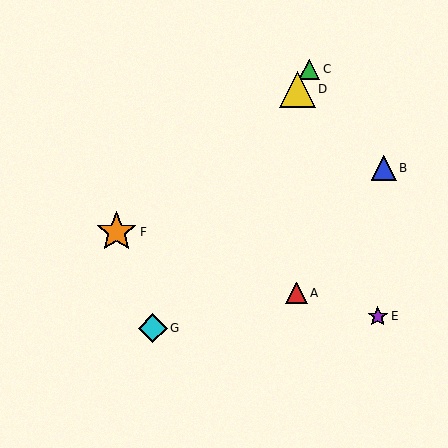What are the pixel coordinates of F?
Object F is at (117, 232).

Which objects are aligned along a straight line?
Objects C, D, G are aligned along a straight line.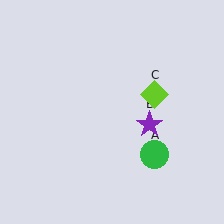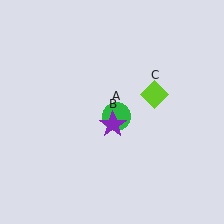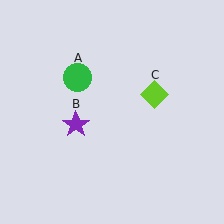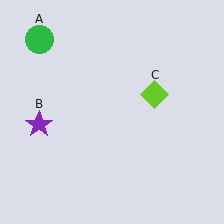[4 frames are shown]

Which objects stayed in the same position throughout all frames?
Lime diamond (object C) remained stationary.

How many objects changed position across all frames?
2 objects changed position: green circle (object A), purple star (object B).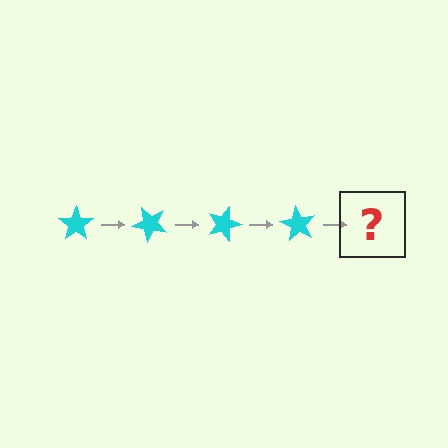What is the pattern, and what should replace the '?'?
The pattern is that the star rotates 45 degrees each step. The '?' should be a cyan star rotated 180 degrees.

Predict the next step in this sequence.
The next step is a cyan star rotated 180 degrees.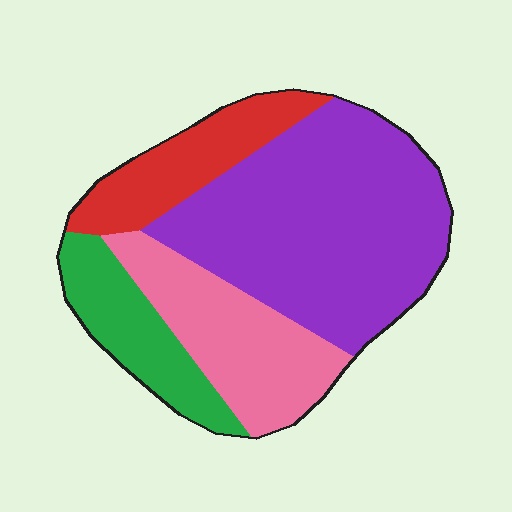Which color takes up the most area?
Purple, at roughly 50%.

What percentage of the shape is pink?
Pink covers roughly 20% of the shape.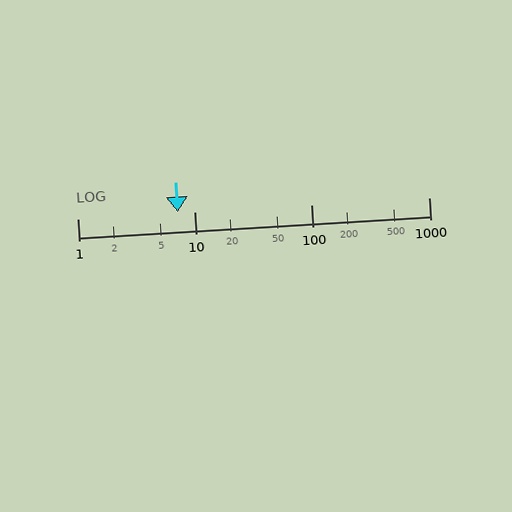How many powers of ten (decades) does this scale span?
The scale spans 3 decades, from 1 to 1000.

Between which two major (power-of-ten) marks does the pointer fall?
The pointer is between 1 and 10.